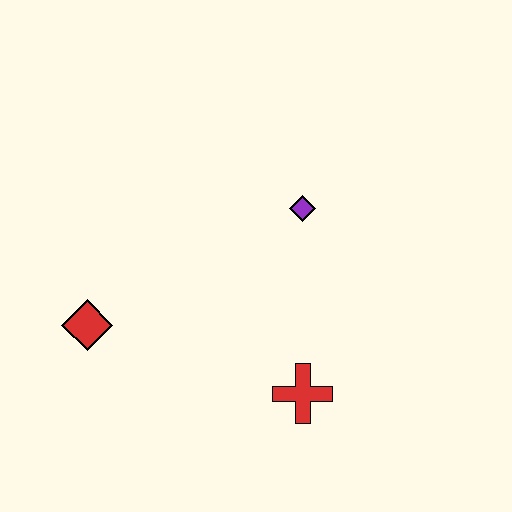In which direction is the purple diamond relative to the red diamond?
The purple diamond is to the right of the red diamond.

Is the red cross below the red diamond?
Yes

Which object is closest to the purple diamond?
The red cross is closest to the purple diamond.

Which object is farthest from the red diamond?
The purple diamond is farthest from the red diamond.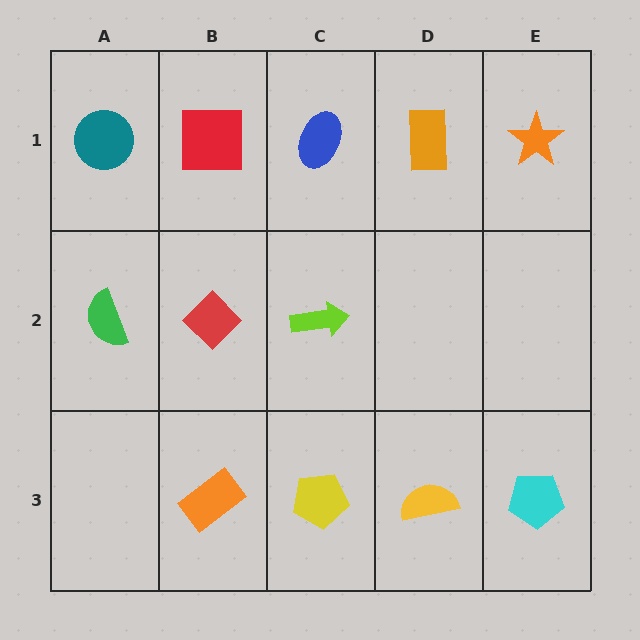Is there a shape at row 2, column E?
No, that cell is empty.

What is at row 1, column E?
An orange star.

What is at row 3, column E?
A cyan pentagon.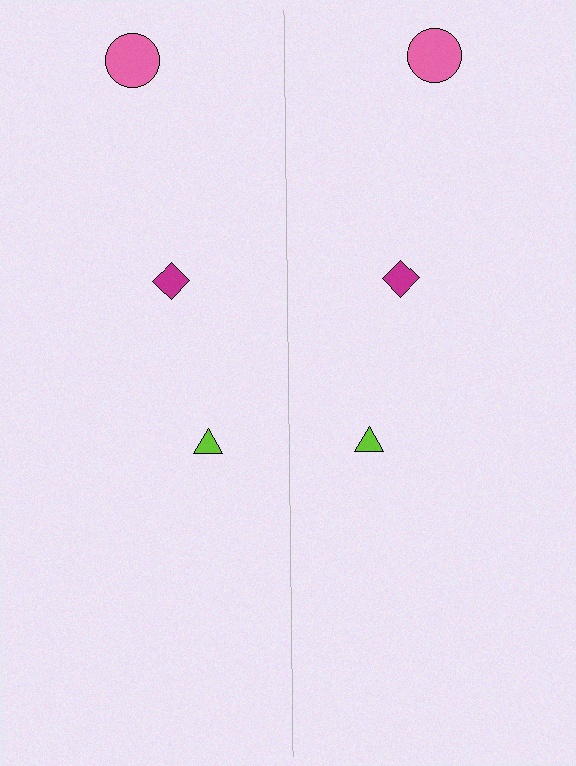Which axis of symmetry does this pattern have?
The pattern has a vertical axis of symmetry running through the center of the image.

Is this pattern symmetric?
Yes, this pattern has bilateral (reflection) symmetry.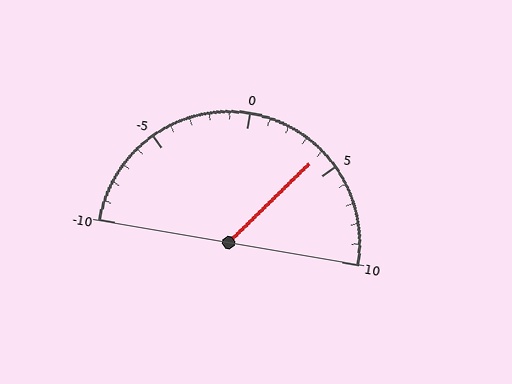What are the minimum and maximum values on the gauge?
The gauge ranges from -10 to 10.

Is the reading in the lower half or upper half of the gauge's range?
The reading is in the upper half of the range (-10 to 10).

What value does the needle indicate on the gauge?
The needle indicates approximately 4.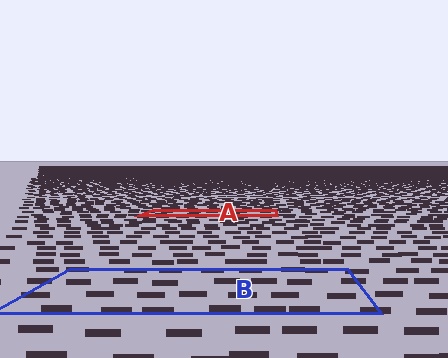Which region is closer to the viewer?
Region B is closer. The texture elements there are larger and more spread out.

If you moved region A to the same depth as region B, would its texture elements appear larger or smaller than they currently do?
They would appear larger. At a closer depth, the same texture elements are projected at a bigger on-screen size.